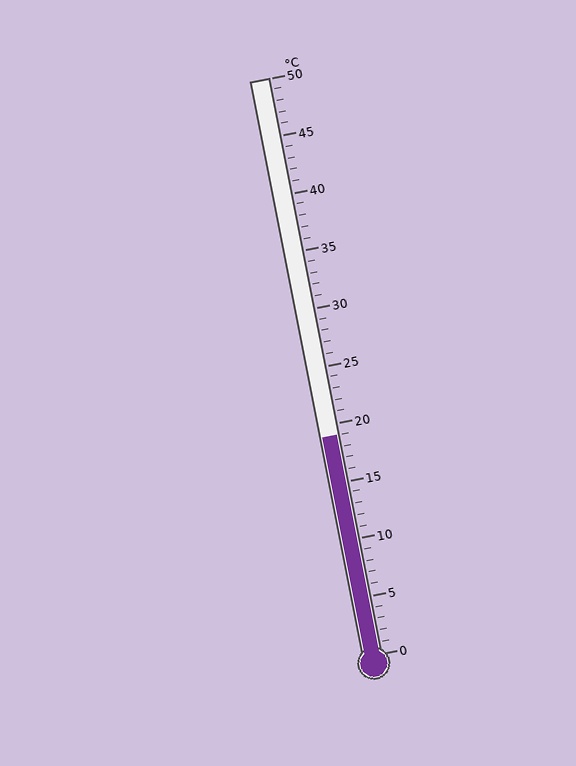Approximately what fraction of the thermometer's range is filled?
The thermometer is filled to approximately 40% of its range.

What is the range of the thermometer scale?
The thermometer scale ranges from 0°C to 50°C.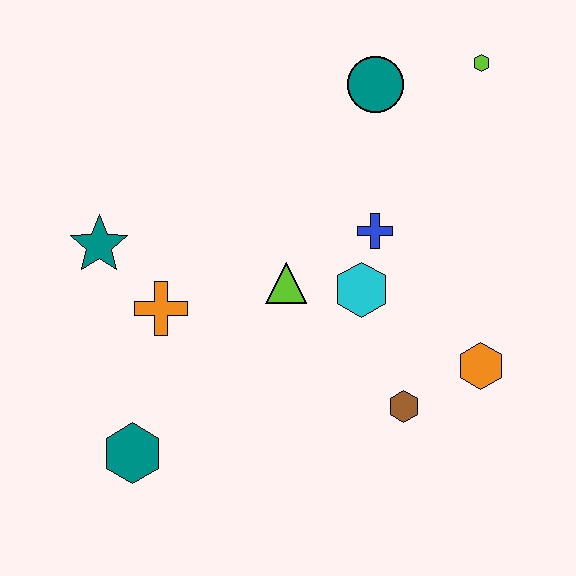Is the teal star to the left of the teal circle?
Yes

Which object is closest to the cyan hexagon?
The blue cross is closest to the cyan hexagon.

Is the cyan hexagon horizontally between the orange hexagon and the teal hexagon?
Yes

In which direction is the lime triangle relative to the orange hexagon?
The lime triangle is to the left of the orange hexagon.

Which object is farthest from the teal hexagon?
The lime hexagon is farthest from the teal hexagon.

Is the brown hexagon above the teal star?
No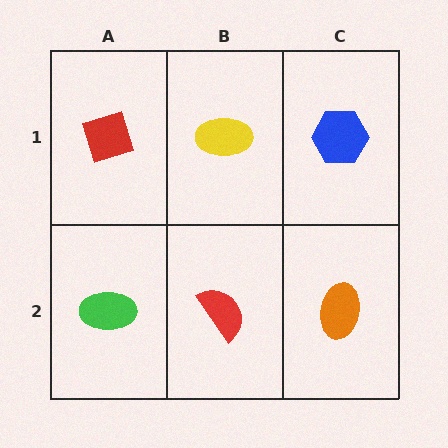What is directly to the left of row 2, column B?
A green ellipse.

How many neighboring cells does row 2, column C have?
2.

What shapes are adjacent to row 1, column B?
A red semicircle (row 2, column B), a red diamond (row 1, column A), a blue hexagon (row 1, column C).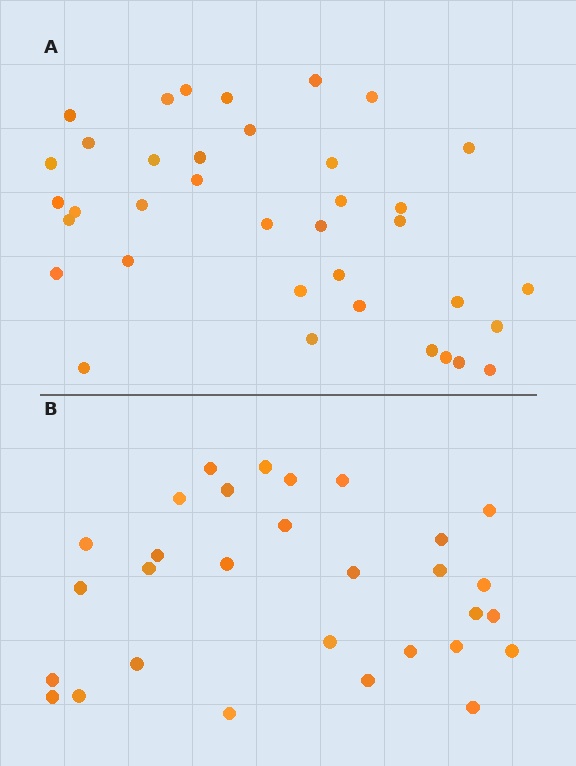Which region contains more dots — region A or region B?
Region A (the top region) has more dots.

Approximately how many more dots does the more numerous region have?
Region A has roughly 8 or so more dots than region B.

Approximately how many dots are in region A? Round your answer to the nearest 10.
About 40 dots. (The exact count is 37, which rounds to 40.)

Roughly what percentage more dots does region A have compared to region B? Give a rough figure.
About 25% more.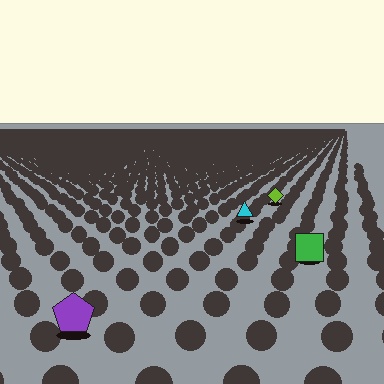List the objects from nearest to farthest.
From nearest to farthest: the purple pentagon, the green square, the cyan triangle, the lime diamond.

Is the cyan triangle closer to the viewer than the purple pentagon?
No. The purple pentagon is closer — you can tell from the texture gradient: the ground texture is coarser near it.